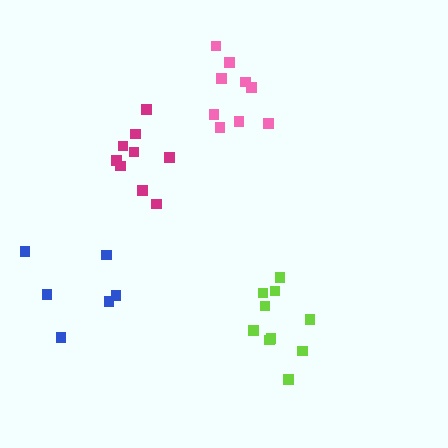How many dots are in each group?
Group 1: 9 dots, Group 2: 10 dots, Group 3: 9 dots, Group 4: 6 dots (34 total).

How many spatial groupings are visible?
There are 4 spatial groupings.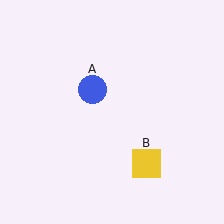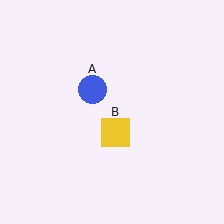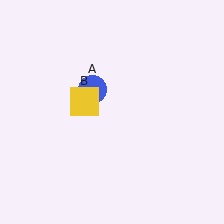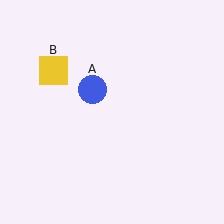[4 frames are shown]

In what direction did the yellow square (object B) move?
The yellow square (object B) moved up and to the left.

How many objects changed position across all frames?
1 object changed position: yellow square (object B).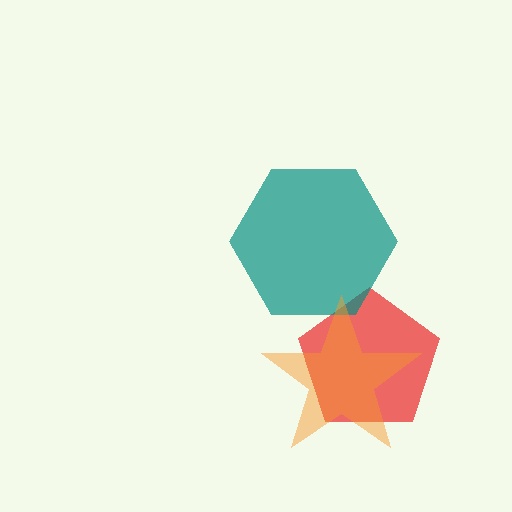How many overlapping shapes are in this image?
There are 3 overlapping shapes in the image.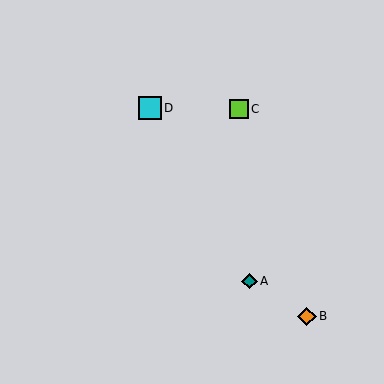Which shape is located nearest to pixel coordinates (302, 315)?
The orange diamond (labeled B) at (307, 316) is nearest to that location.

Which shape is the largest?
The cyan square (labeled D) is the largest.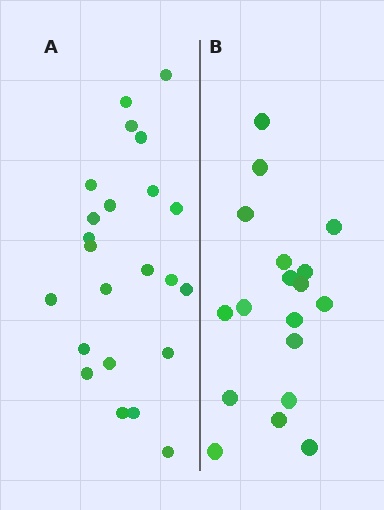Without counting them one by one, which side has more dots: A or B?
Region A (the left region) has more dots.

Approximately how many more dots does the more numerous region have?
Region A has about 5 more dots than region B.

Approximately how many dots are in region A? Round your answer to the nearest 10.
About 20 dots. (The exact count is 23, which rounds to 20.)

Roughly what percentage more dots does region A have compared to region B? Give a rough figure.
About 30% more.